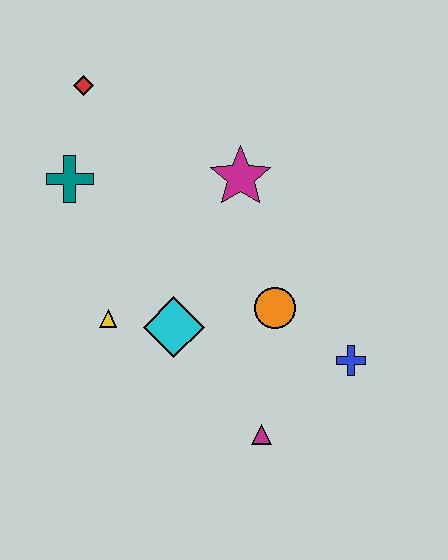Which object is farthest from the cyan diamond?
The red diamond is farthest from the cyan diamond.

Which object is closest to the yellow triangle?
The cyan diamond is closest to the yellow triangle.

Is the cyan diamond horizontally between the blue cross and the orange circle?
No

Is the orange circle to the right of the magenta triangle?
Yes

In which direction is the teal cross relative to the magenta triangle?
The teal cross is above the magenta triangle.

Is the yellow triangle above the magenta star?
No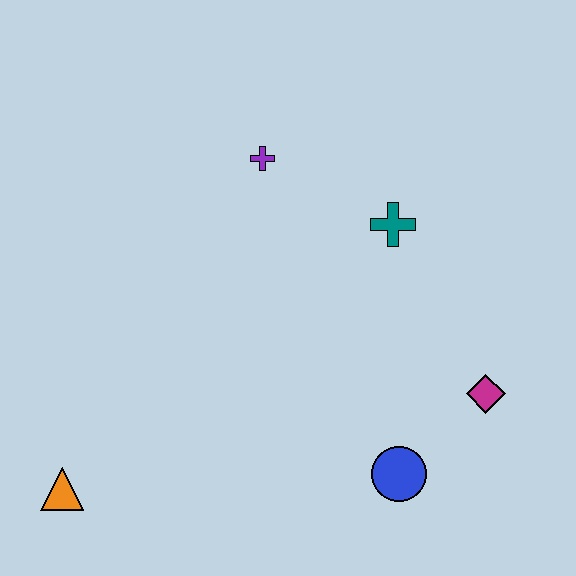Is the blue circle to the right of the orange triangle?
Yes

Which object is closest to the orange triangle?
The blue circle is closest to the orange triangle.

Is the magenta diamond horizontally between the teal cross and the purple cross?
No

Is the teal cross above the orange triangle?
Yes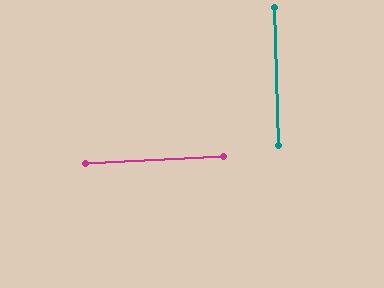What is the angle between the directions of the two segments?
Approximately 89 degrees.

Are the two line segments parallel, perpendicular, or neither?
Perpendicular — they meet at approximately 89°.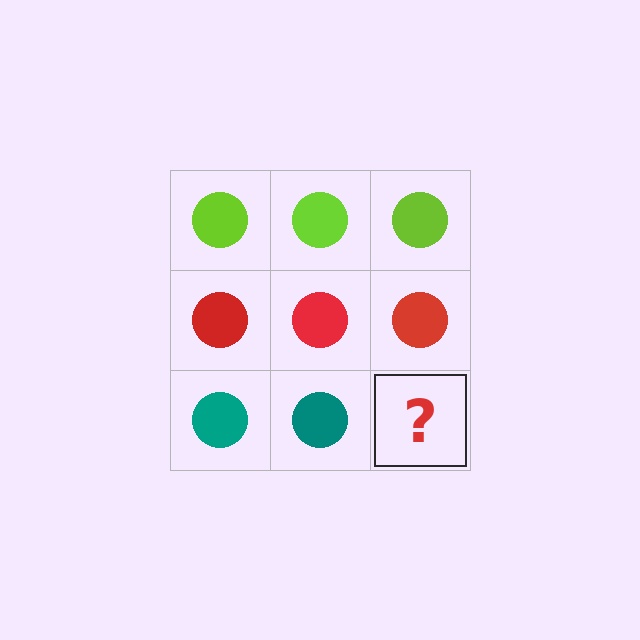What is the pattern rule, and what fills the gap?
The rule is that each row has a consistent color. The gap should be filled with a teal circle.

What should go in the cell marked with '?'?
The missing cell should contain a teal circle.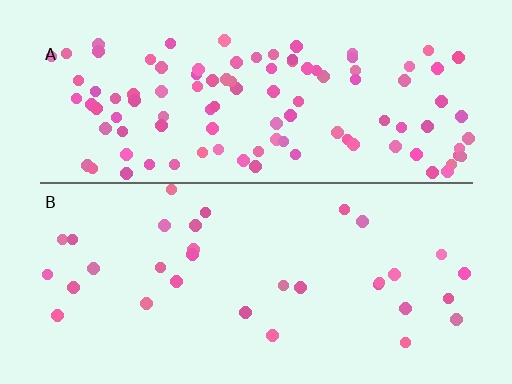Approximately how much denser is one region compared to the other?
Approximately 3.2× — region A over region B.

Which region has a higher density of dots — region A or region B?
A (the top).